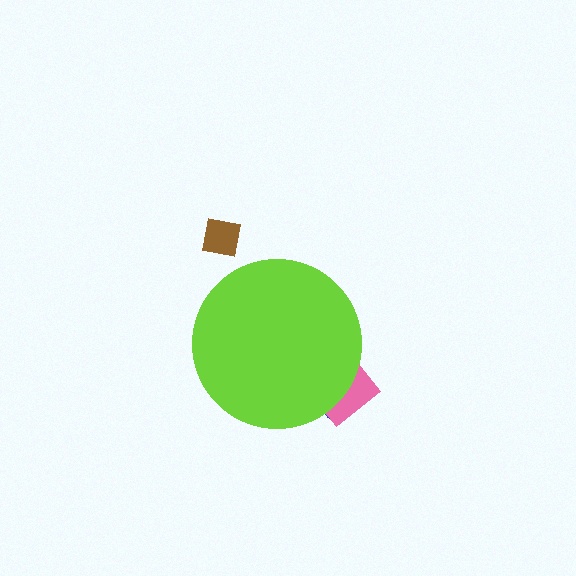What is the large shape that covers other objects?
A lime circle.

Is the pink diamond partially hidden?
Yes, the pink diamond is partially hidden behind the lime circle.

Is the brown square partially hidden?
No, the brown square is fully visible.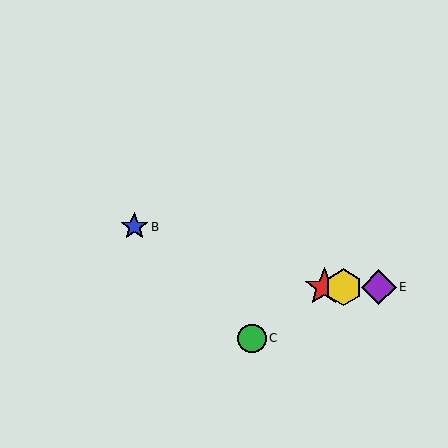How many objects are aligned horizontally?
3 objects (A, D, E) are aligned horizontally.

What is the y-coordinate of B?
Object B is at y≈227.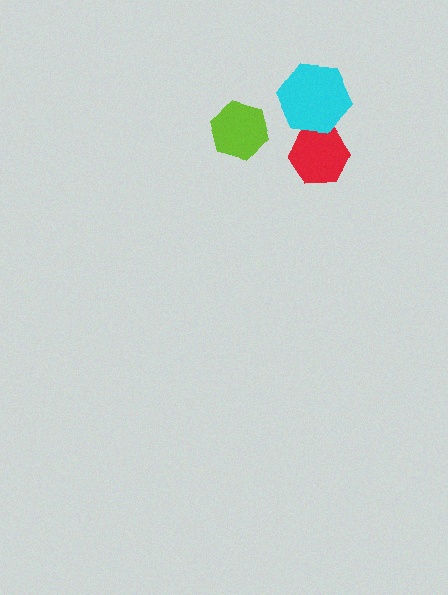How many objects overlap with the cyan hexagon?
1 object overlaps with the cyan hexagon.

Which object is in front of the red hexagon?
The cyan hexagon is in front of the red hexagon.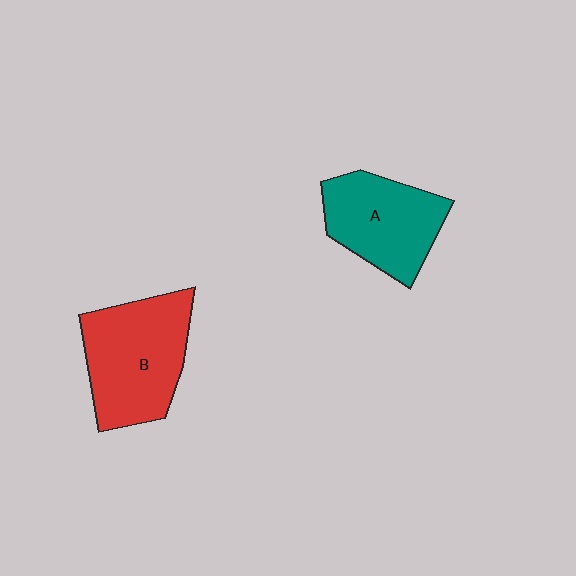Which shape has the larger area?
Shape B (red).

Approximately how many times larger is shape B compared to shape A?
Approximately 1.2 times.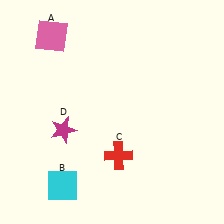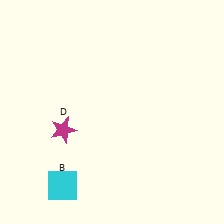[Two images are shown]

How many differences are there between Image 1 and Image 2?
There are 2 differences between the two images.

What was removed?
The red cross (C), the pink square (A) were removed in Image 2.